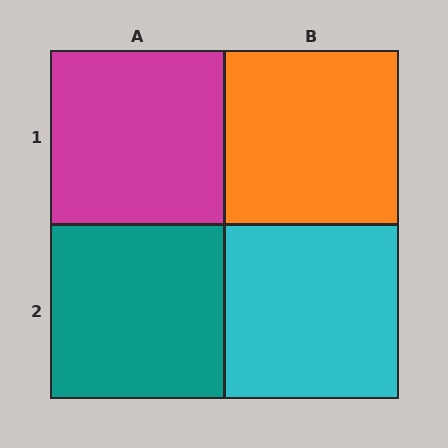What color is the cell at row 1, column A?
Magenta.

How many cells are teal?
1 cell is teal.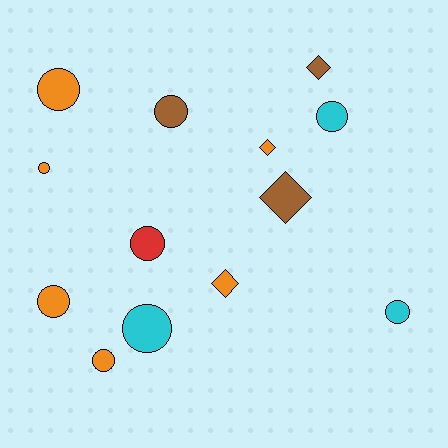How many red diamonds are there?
There are no red diamonds.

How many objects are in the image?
There are 13 objects.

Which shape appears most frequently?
Circle, with 9 objects.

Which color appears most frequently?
Orange, with 6 objects.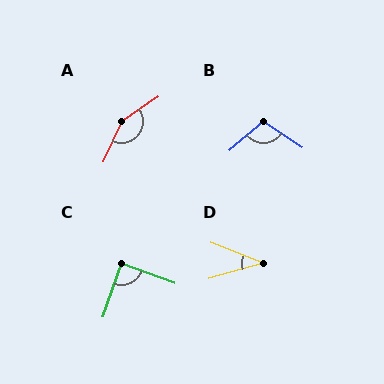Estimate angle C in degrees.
Approximately 89 degrees.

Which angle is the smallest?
D, at approximately 37 degrees.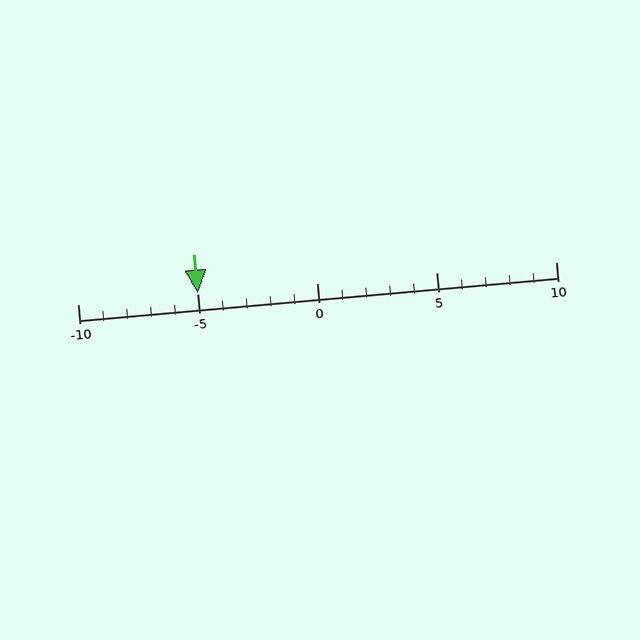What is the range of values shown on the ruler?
The ruler shows values from -10 to 10.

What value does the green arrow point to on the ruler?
The green arrow points to approximately -5.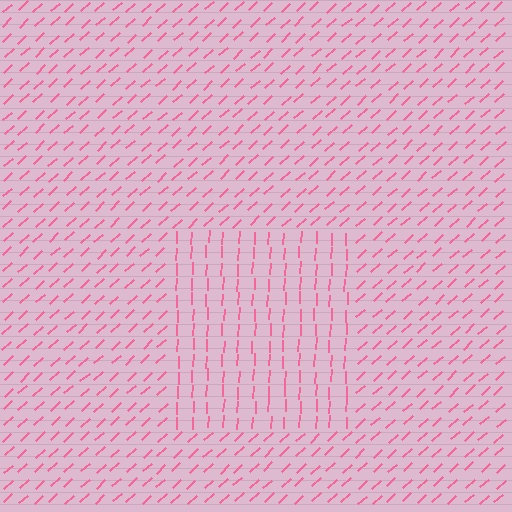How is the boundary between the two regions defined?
The boundary is defined purely by a change in line orientation (approximately 45 degrees difference). All lines are the same color and thickness.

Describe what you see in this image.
The image is filled with small pink line segments. A rectangle region in the image has lines oriented differently from the surrounding lines, creating a visible texture boundary.